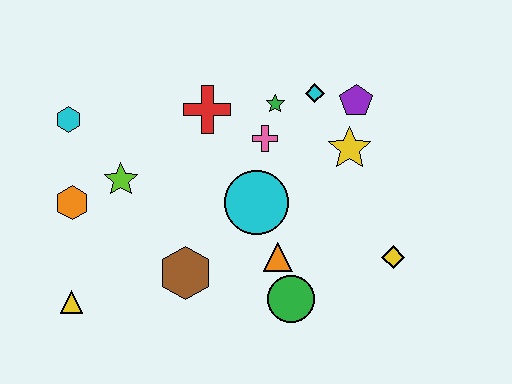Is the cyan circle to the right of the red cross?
Yes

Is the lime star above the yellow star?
No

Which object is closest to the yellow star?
The purple pentagon is closest to the yellow star.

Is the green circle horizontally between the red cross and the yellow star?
Yes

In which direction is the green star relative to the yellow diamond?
The green star is above the yellow diamond.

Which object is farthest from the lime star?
The yellow diamond is farthest from the lime star.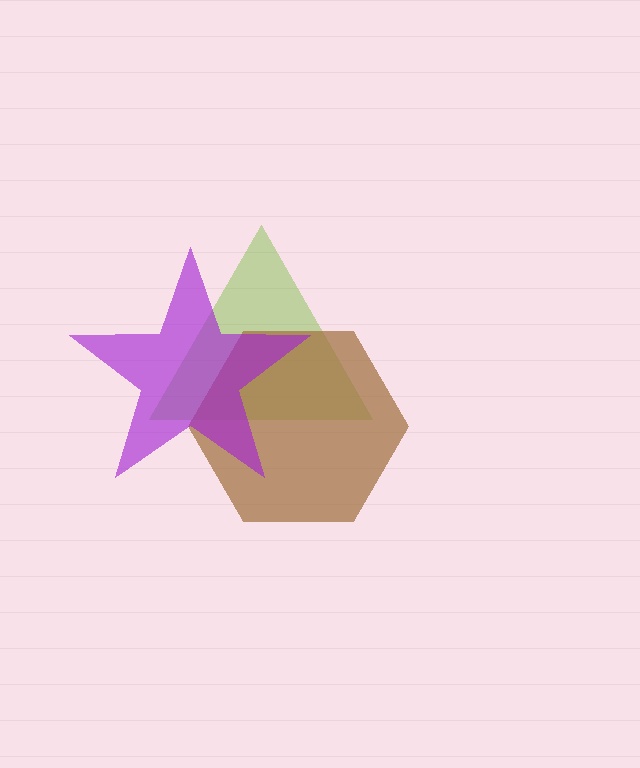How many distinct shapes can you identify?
There are 3 distinct shapes: a lime triangle, a brown hexagon, a purple star.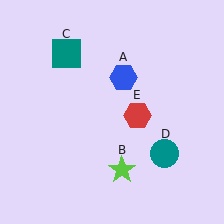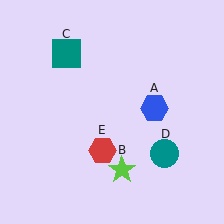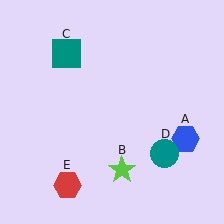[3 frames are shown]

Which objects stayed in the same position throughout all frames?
Lime star (object B) and teal square (object C) and teal circle (object D) remained stationary.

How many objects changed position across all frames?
2 objects changed position: blue hexagon (object A), red hexagon (object E).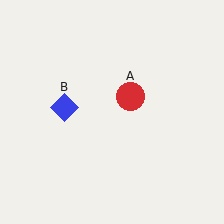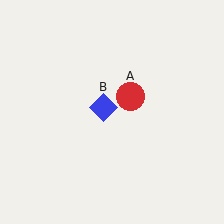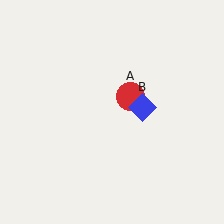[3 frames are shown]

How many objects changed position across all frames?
1 object changed position: blue diamond (object B).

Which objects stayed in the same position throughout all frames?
Red circle (object A) remained stationary.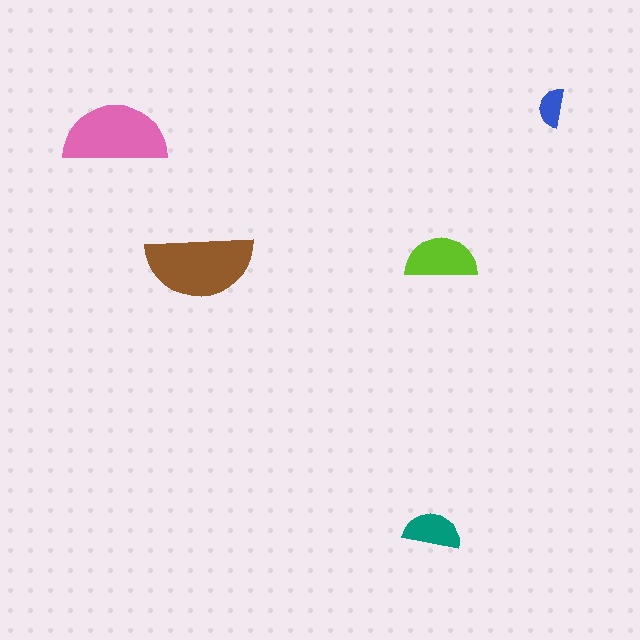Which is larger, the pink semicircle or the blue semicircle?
The pink one.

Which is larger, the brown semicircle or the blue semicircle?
The brown one.